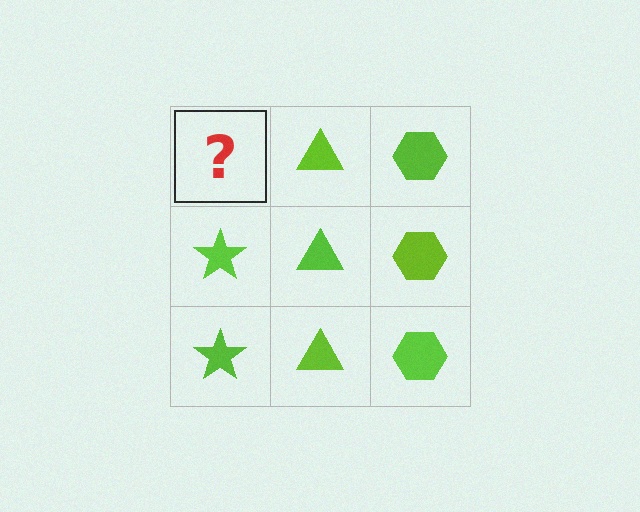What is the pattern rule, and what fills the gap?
The rule is that each column has a consistent shape. The gap should be filled with a lime star.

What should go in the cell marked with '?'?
The missing cell should contain a lime star.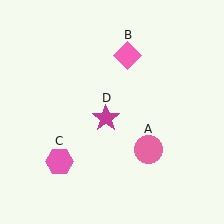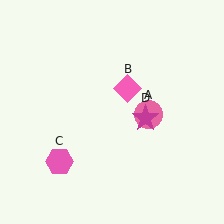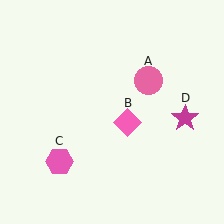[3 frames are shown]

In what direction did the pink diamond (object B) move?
The pink diamond (object B) moved down.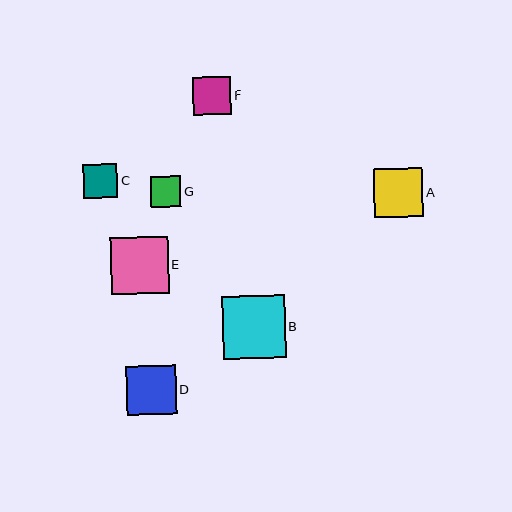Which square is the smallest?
Square G is the smallest with a size of approximately 30 pixels.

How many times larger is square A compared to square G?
Square A is approximately 1.6 times the size of square G.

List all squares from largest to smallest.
From largest to smallest: B, E, D, A, F, C, G.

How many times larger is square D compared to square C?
Square D is approximately 1.4 times the size of square C.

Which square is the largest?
Square B is the largest with a size of approximately 63 pixels.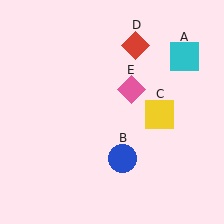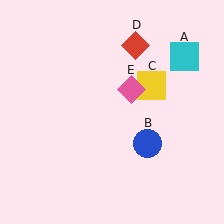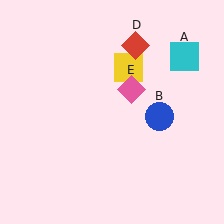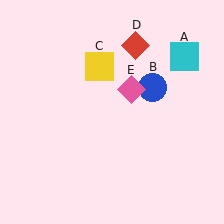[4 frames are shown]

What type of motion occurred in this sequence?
The blue circle (object B), yellow square (object C) rotated counterclockwise around the center of the scene.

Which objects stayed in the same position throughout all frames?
Cyan square (object A) and red diamond (object D) and pink diamond (object E) remained stationary.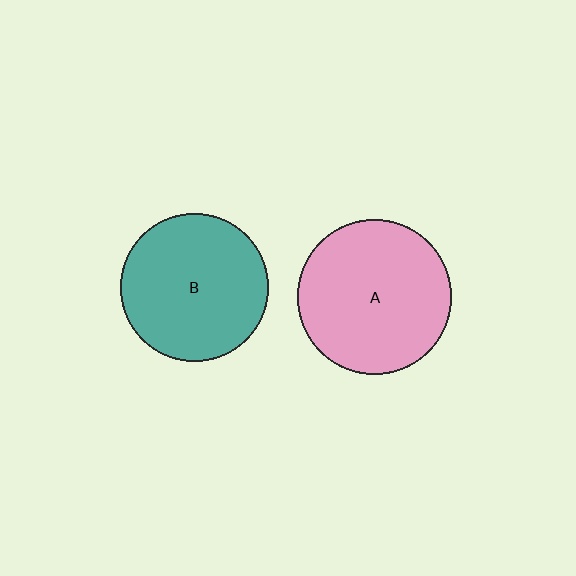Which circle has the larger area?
Circle A (pink).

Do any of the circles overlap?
No, none of the circles overlap.